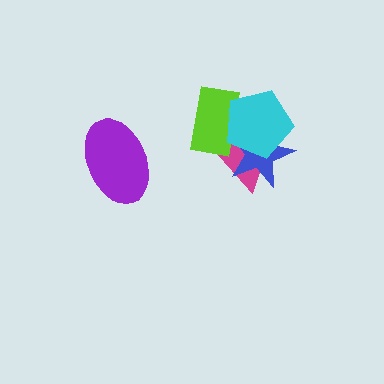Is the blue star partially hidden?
Yes, it is partially covered by another shape.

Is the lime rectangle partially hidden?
Yes, it is partially covered by another shape.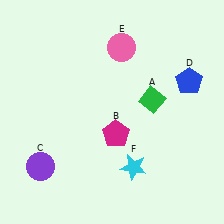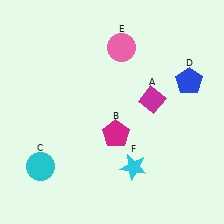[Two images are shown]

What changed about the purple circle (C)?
In Image 1, C is purple. In Image 2, it changed to cyan.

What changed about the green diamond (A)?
In Image 1, A is green. In Image 2, it changed to magenta.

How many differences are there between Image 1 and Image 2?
There are 2 differences between the two images.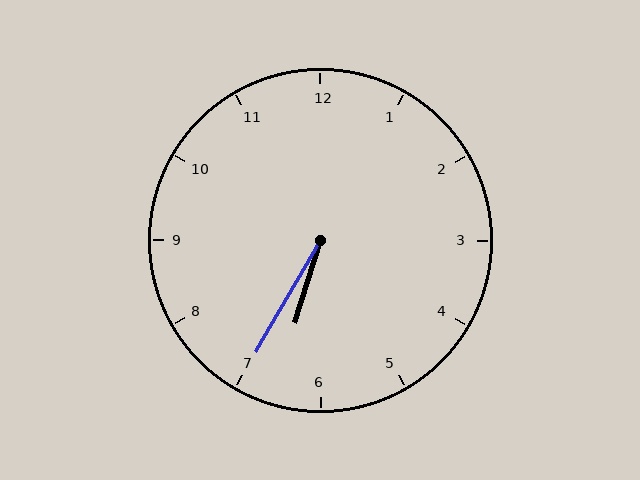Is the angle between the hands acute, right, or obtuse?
It is acute.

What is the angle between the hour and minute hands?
Approximately 12 degrees.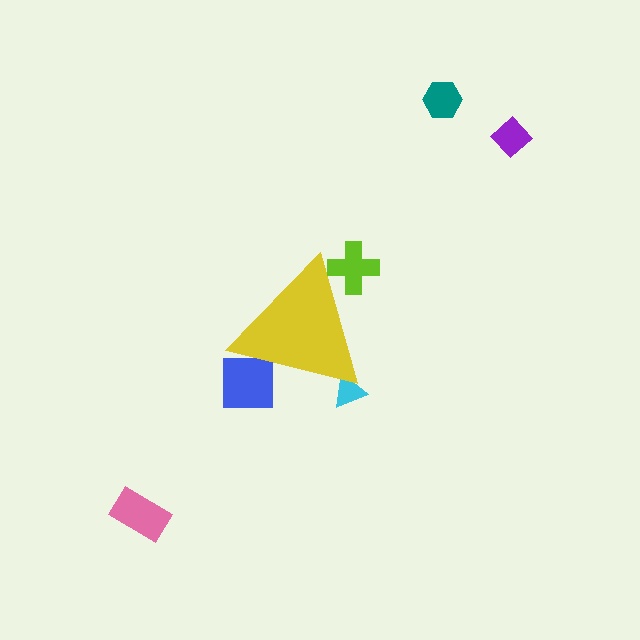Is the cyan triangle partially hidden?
Yes, the cyan triangle is partially hidden behind the yellow triangle.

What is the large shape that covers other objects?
A yellow triangle.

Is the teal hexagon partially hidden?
No, the teal hexagon is fully visible.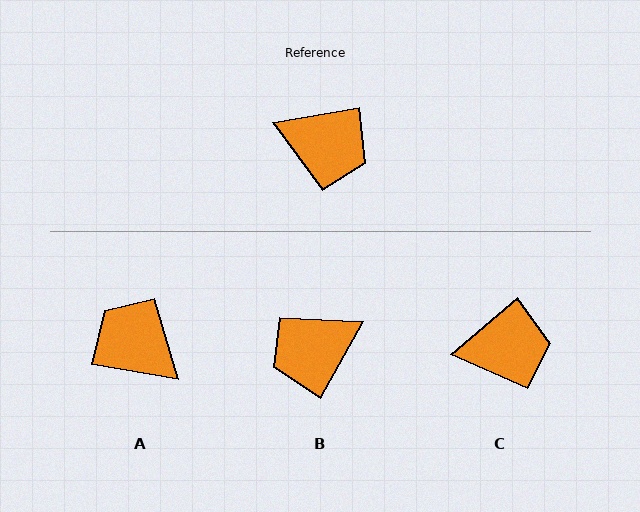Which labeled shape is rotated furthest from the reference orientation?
A, about 161 degrees away.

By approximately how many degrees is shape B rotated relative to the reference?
Approximately 129 degrees clockwise.